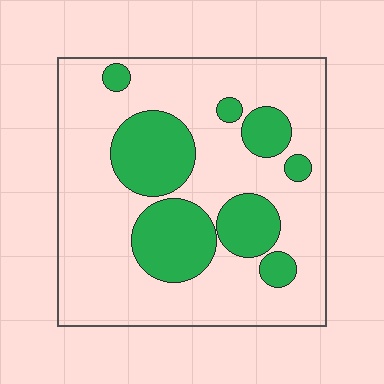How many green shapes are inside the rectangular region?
8.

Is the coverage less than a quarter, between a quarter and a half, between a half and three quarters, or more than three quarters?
Between a quarter and a half.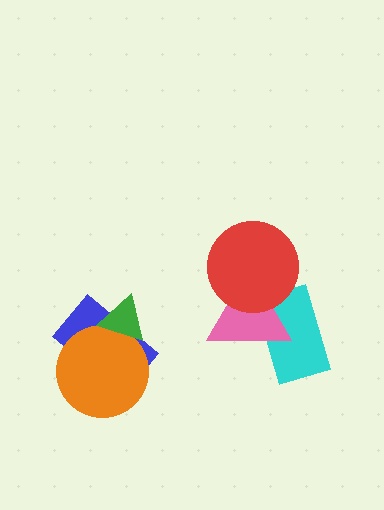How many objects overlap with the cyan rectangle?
2 objects overlap with the cyan rectangle.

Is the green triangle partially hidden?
No, no other shape covers it.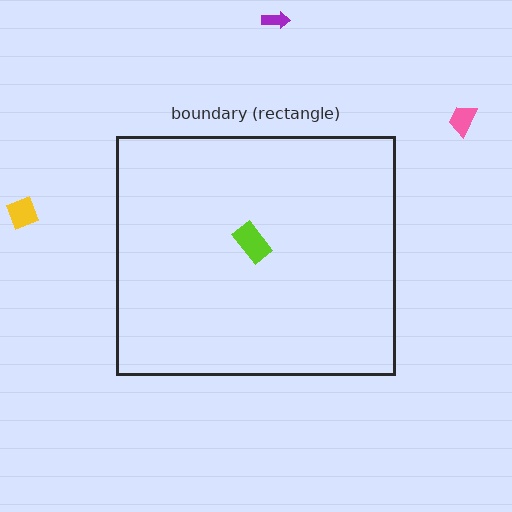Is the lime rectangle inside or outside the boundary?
Inside.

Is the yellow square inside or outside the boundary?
Outside.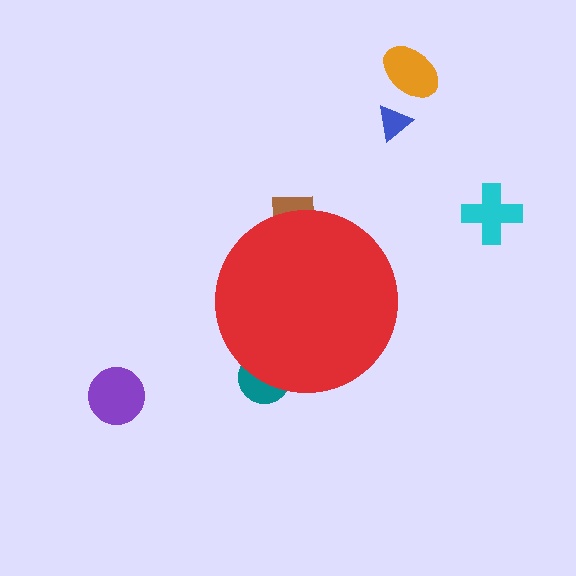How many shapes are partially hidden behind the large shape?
2 shapes are partially hidden.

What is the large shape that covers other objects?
A red circle.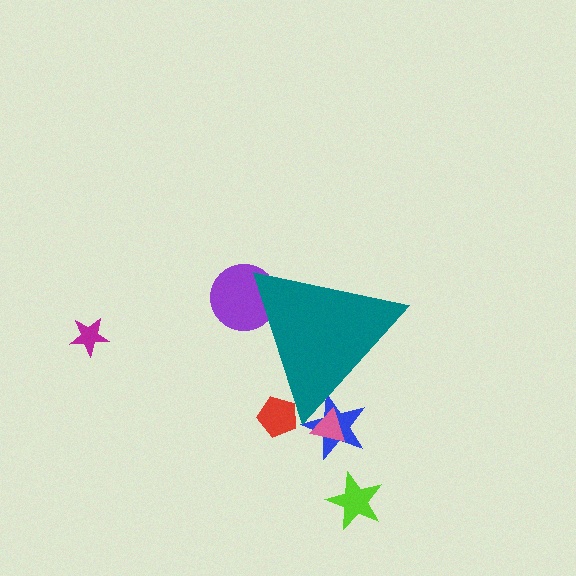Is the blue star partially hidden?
Yes, the blue star is partially hidden behind the teal triangle.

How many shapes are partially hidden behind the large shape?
4 shapes are partially hidden.